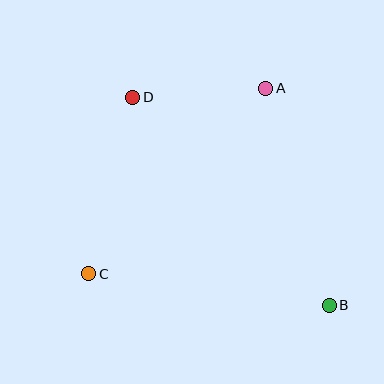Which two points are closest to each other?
Points A and D are closest to each other.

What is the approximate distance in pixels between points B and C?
The distance between B and C is approximately 242 pixels.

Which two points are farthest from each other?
Points B and D are farthest from each other.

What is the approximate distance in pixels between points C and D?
The distance between C and D is approximately 182 pixels.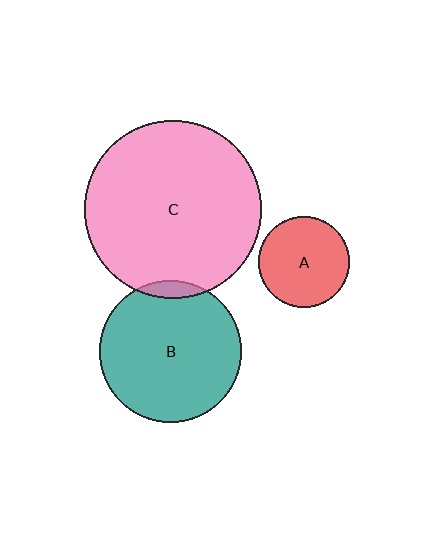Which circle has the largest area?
Circle C (pink).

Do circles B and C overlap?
Yes.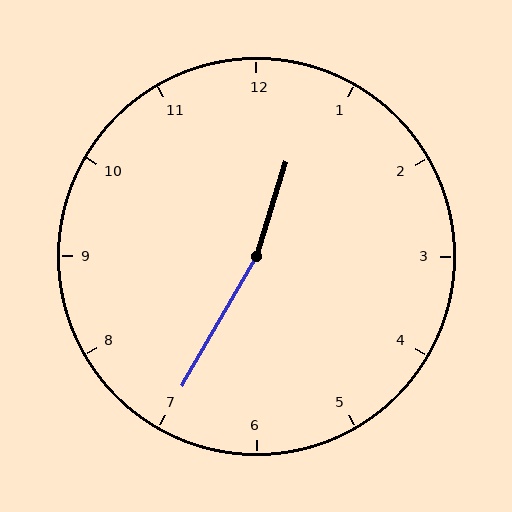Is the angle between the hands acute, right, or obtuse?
It is obtuse.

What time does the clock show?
12:35.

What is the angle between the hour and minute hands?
Approximately 168 degrees.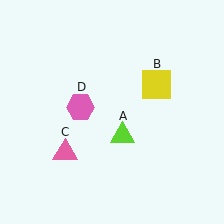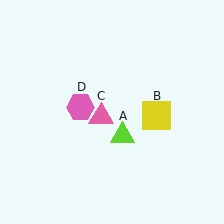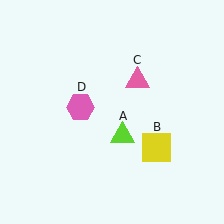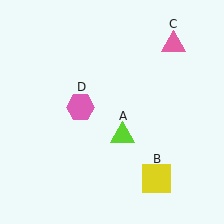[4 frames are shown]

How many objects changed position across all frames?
2 objects changed position: yellow square (object B), pink triangle (object C).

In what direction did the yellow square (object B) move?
The yellow square (object B) moved down.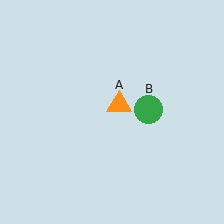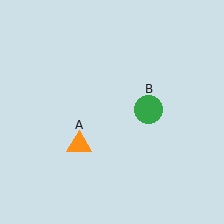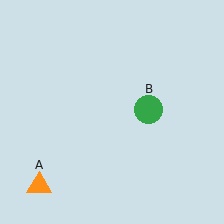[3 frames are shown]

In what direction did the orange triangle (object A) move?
The orange triangle (object A) moved down and to the left.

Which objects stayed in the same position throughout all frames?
Green circle (object B) remained stationary.